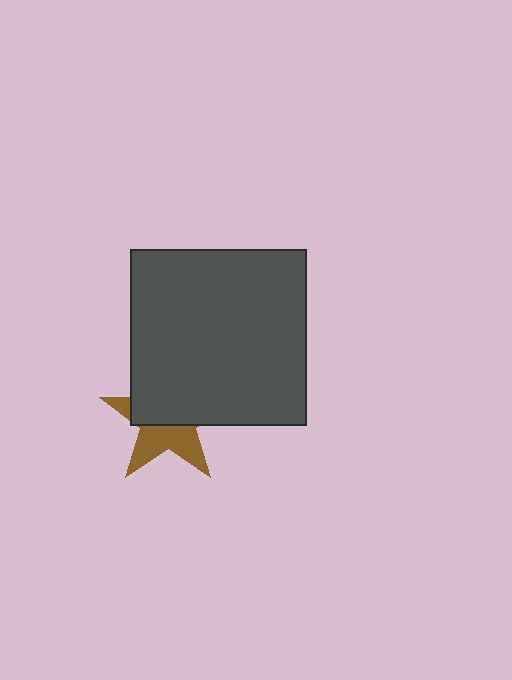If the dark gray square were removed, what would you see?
You would see the complete brown star.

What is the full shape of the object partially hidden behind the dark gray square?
The partially hidden object is a brown star.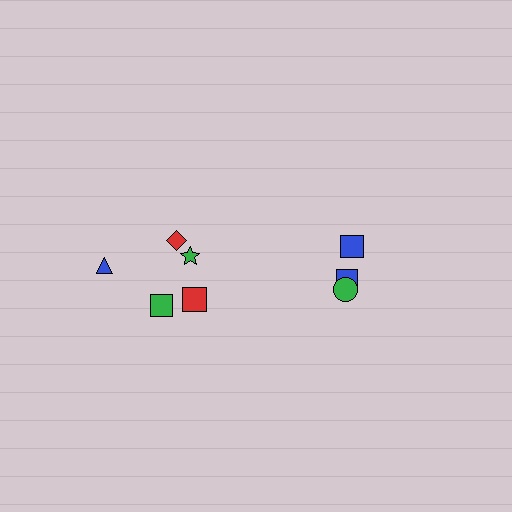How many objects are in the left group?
There are 5 objects.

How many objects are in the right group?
There are 3 objects.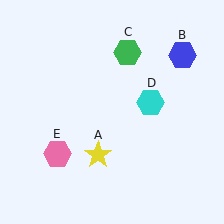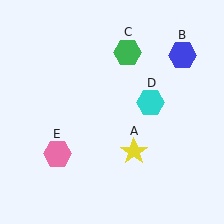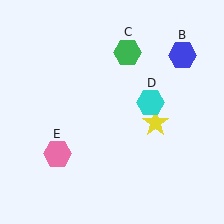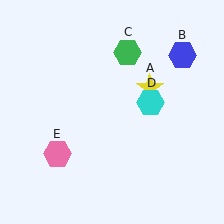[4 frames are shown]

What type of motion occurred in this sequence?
The yellow star (object A) rotated counterclockwise around the center of the scene.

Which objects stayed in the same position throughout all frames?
Blue hexagon (object B) and green hexagon (object C) and cyan hexagon (object D) and pink hexagon (object E) remained stationary.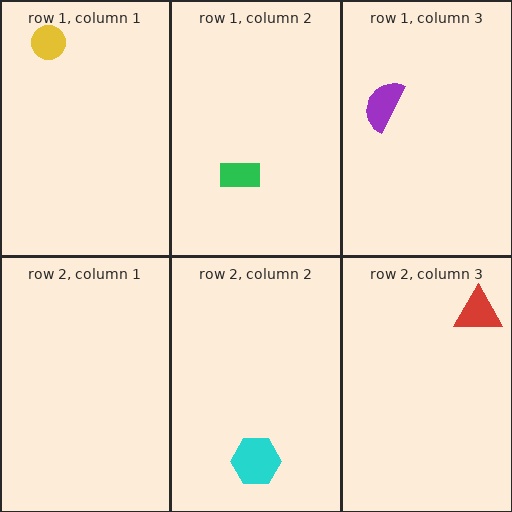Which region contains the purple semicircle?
The row 1, column 3 region.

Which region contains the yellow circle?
The row 1, column 1 region.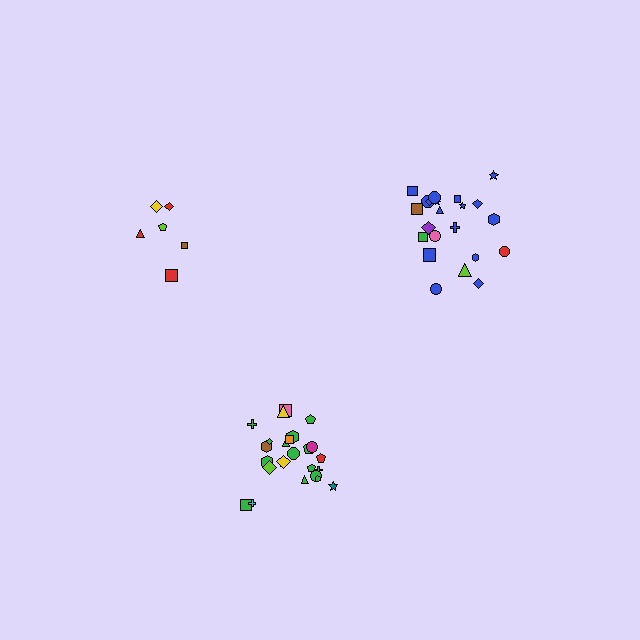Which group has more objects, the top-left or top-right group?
The top-right group.